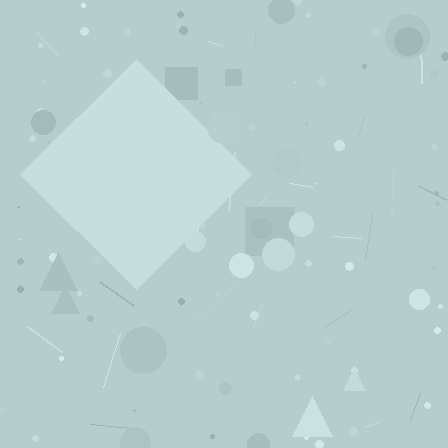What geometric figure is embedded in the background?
A diamond is embedded in the background.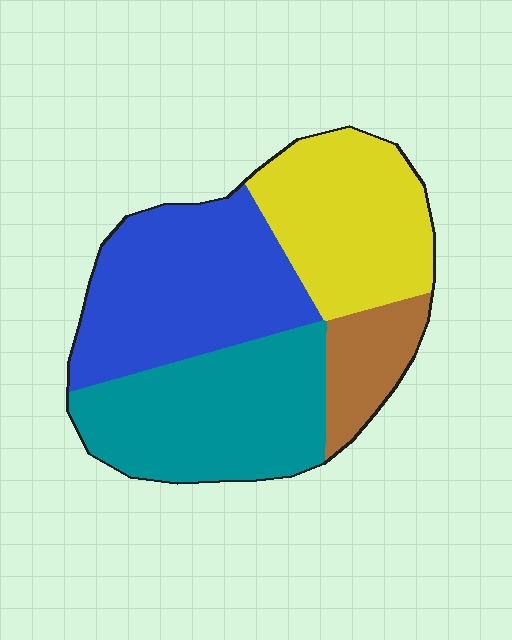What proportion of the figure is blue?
Blue takes up about one third (1/3) of the figure.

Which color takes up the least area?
Brown, at roughly 10%.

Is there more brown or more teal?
Teal.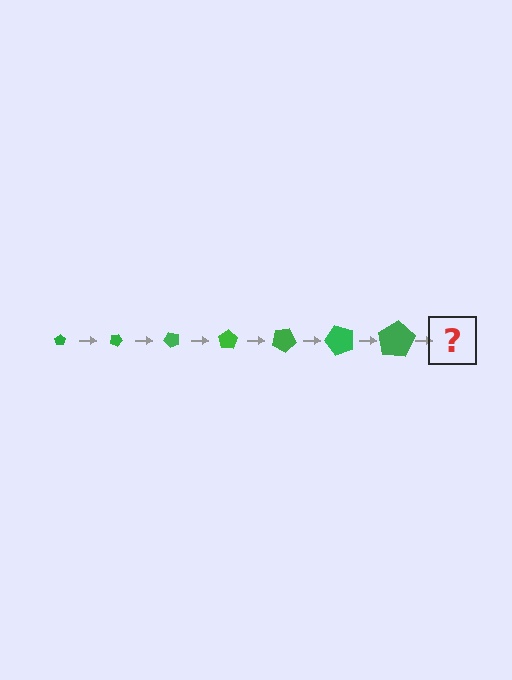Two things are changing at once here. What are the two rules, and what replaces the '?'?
The two rules are that the pentagon grows larger each step and it rotates 25 degrees each step. The '?' should be a pentagon, larger than the previous one and rotated 175 degrees from the start.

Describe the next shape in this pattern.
It should be a pentagon, larger than the previous one and rotated 175 degrees from the start.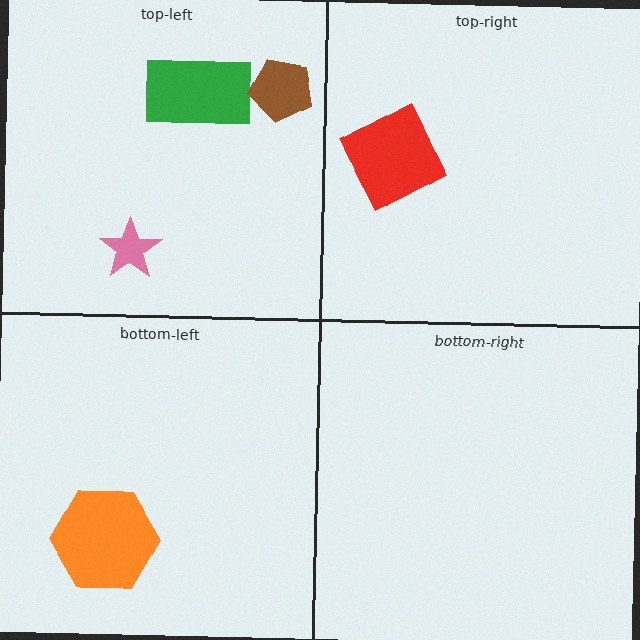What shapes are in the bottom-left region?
The orange hexagon.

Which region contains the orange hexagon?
The bottom-left region.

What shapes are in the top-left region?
The pink star, the green rectangle, the brown pentagon.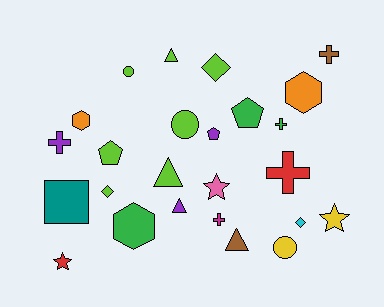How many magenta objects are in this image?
There is 1 magenta object.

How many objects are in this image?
There are 25 objects.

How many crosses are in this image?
There are 5 crosses.